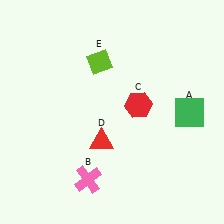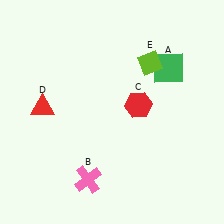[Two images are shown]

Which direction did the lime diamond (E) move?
The lime diamond (E) moved right.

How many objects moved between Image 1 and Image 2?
3 objects moved between the two images.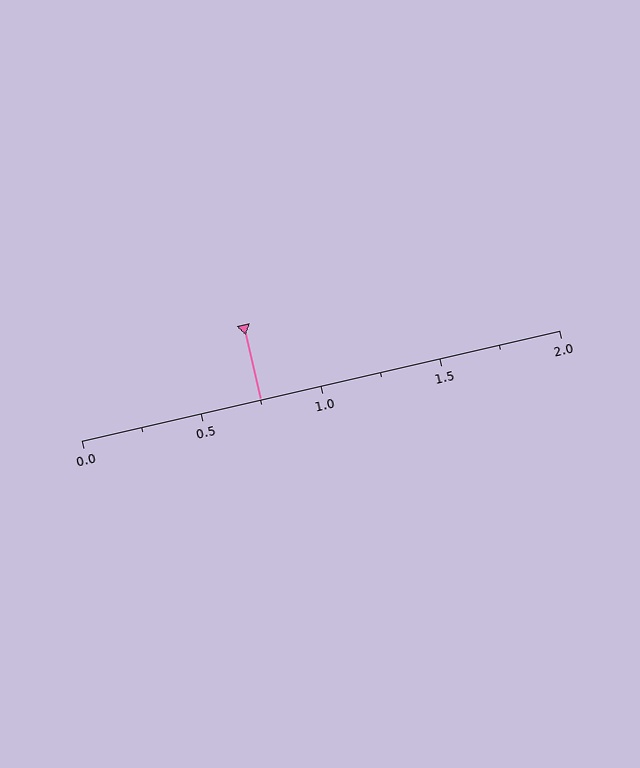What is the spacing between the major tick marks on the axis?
The major ticks are spaced 0.5 apart.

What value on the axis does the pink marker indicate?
The marker indicates approximately 0.75.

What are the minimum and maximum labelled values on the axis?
The axis runs from 0.0 to 2.0.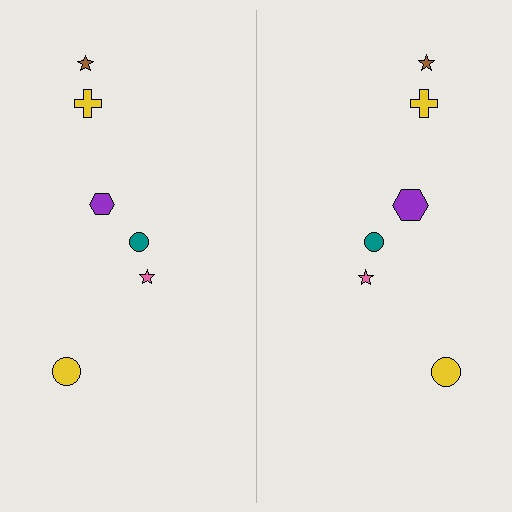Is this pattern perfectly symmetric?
No, the pattern is not perfectly symmetric. The purple hexagon on the right side has a different size than its mirror counterpart.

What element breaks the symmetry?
The purple hexagon on the right side has a different size than its mirror counterpart.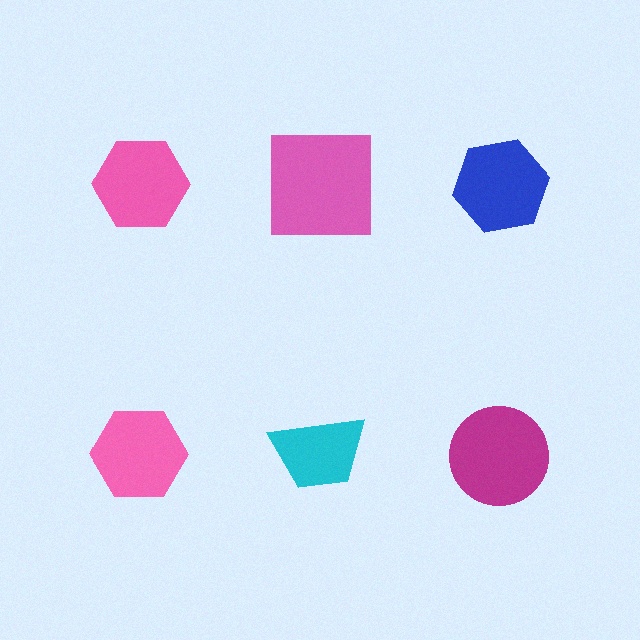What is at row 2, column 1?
A pink hexagon.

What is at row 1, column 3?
A blue hexagon.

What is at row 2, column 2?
A cyan trapezoid.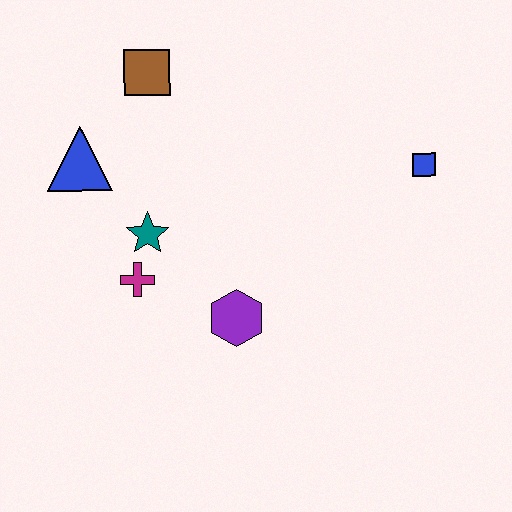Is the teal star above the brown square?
No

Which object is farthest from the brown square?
The blue square is farthest from the brown square.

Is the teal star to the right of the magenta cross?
Yes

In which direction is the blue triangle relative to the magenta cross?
The blue triangle is above the magenta cross.